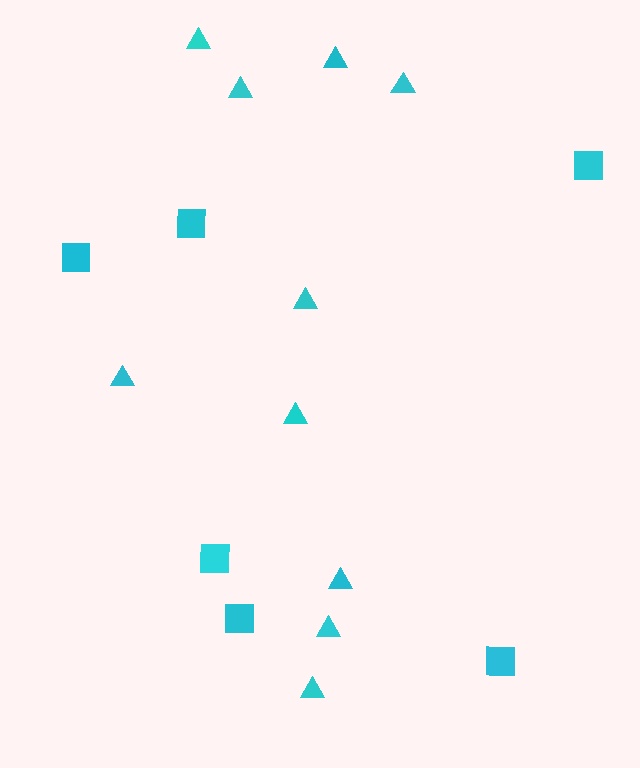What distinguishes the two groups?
There are 2 groups: one group of triangles (10) and one group of squares (6).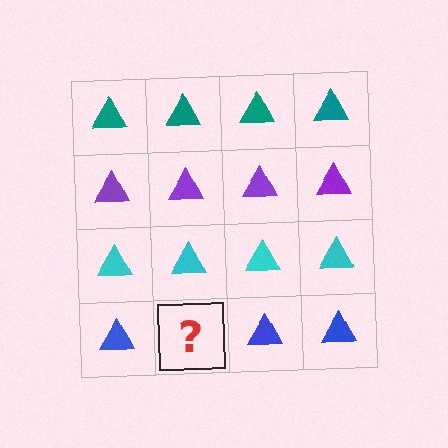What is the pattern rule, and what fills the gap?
The rule is that each row has a consistent color. The gap should be filled with a blue triangle.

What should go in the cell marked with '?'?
The missing cell should contain a blue triangle.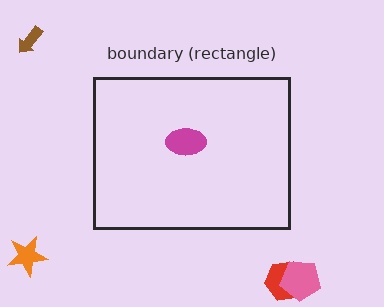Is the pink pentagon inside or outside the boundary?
Outside.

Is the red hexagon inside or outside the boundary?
Outside.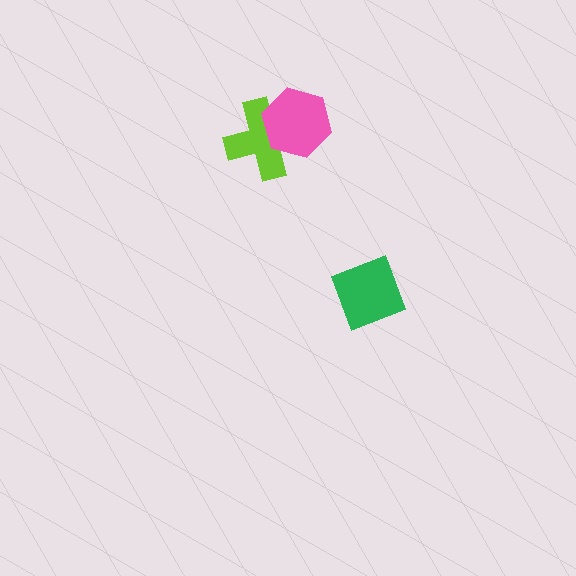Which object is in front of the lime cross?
The pink hexagon is in front of the lime cross.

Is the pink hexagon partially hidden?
No, no other shape covers it.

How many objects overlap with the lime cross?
1 object overlaps with the lime cross.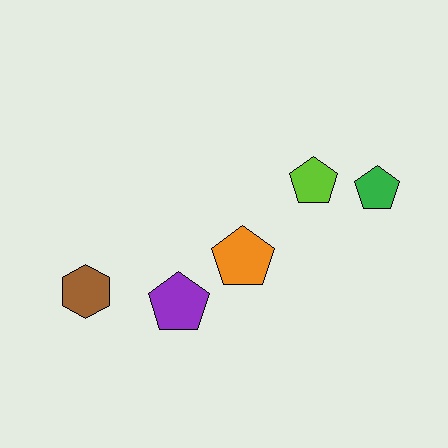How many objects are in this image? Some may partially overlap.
There are 5 objects.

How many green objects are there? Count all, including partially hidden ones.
There is 1 green object.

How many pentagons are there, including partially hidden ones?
There are 4 pentagons.